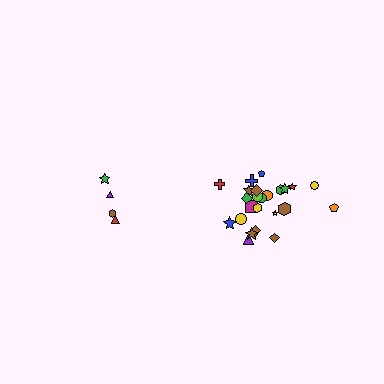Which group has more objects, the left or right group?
The right group.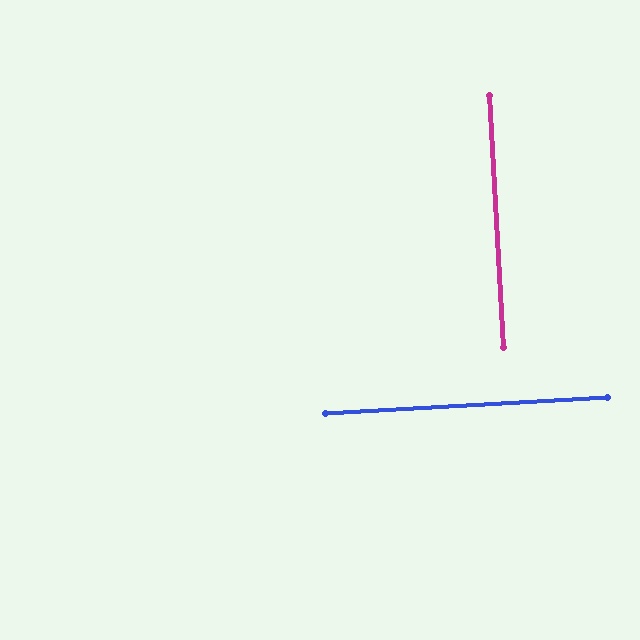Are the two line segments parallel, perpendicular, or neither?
Perpendicular — they meet at approximately 90°.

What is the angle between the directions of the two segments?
Approximately 90 degrees.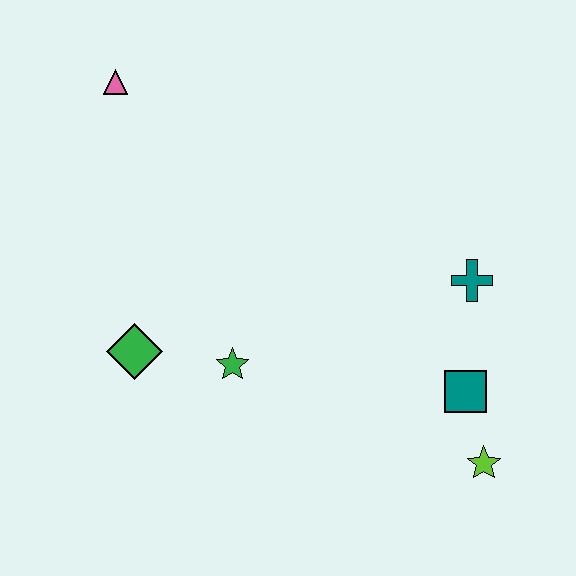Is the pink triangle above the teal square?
Yes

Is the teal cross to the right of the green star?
Yes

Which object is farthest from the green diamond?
The lime star is farthest from the green diamond.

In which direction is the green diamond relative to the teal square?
The green diamond is to the left of the teal square.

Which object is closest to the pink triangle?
The green diamond is closest to the pink triangle.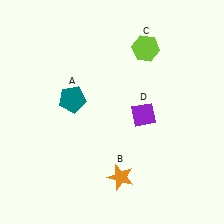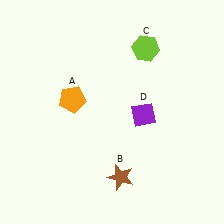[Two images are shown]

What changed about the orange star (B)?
In Image 1, B is orange. In Image 2, it changed to brown.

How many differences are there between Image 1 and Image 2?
There are 2 differences between the two images.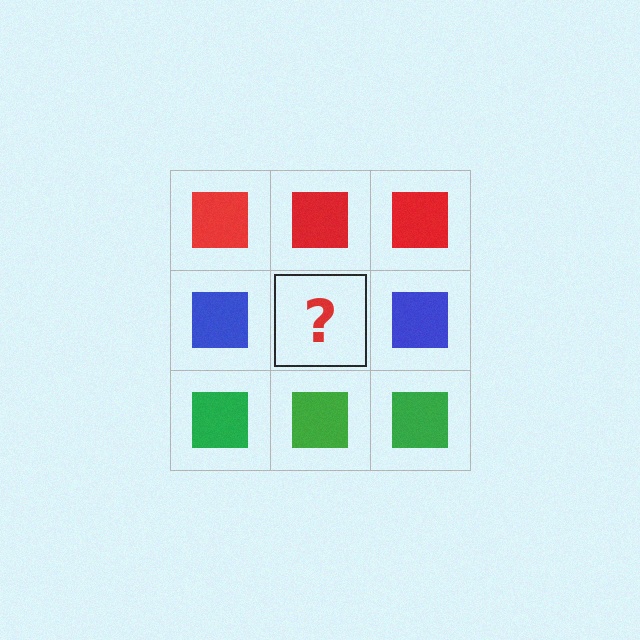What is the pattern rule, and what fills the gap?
The rule is that each row has a consistent color. The gap should be filled with a blue square.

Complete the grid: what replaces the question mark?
The question mark should be replaced with a blue square.